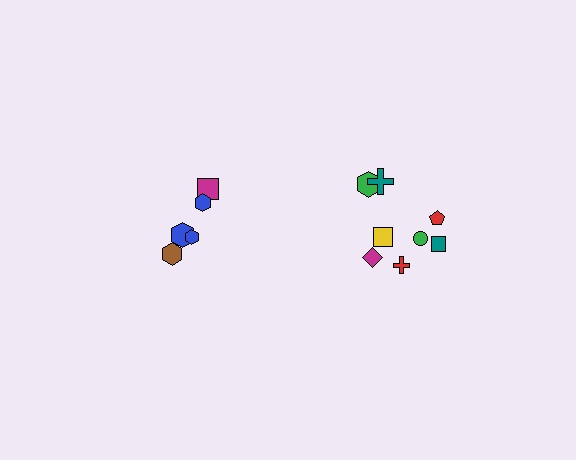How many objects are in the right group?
There are 8 objects.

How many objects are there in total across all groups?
There are 13 objects.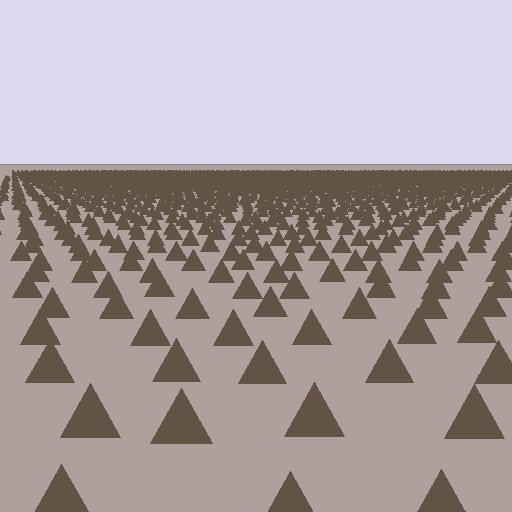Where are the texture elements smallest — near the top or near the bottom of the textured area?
Near the top.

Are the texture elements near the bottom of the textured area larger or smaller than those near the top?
Larger. Near the bottom, elements are closer to the viewer and appear at a bigger on-screen size.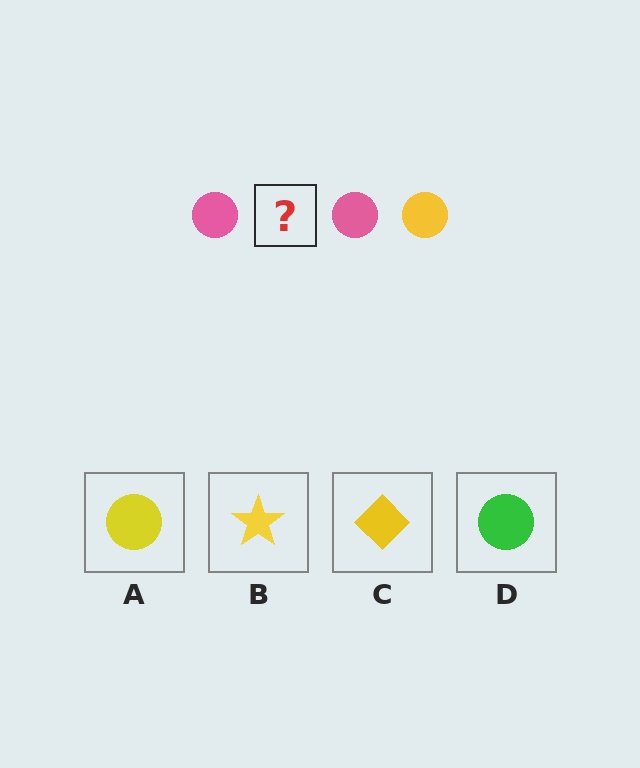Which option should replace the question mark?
Option A.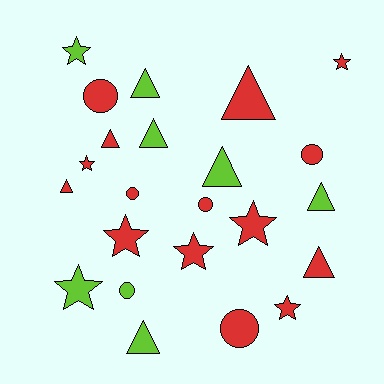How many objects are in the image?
There are 23 objects.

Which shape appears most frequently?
Triangle, with 9 objects.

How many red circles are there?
There are 5 red circles.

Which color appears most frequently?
Red, with 15 objects.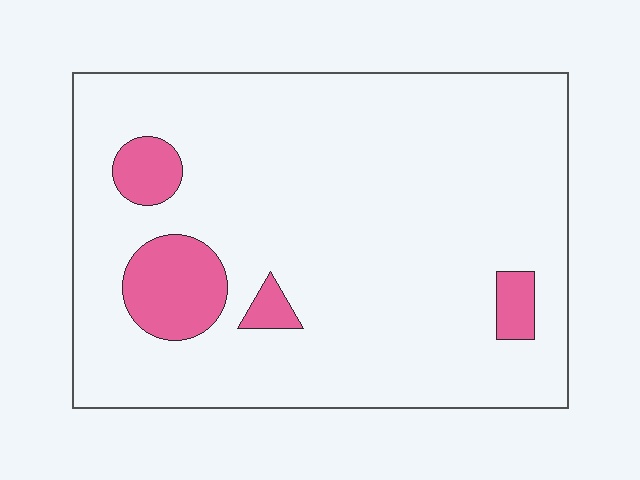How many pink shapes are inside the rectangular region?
4.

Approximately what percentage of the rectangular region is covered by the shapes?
Approximately 10%.